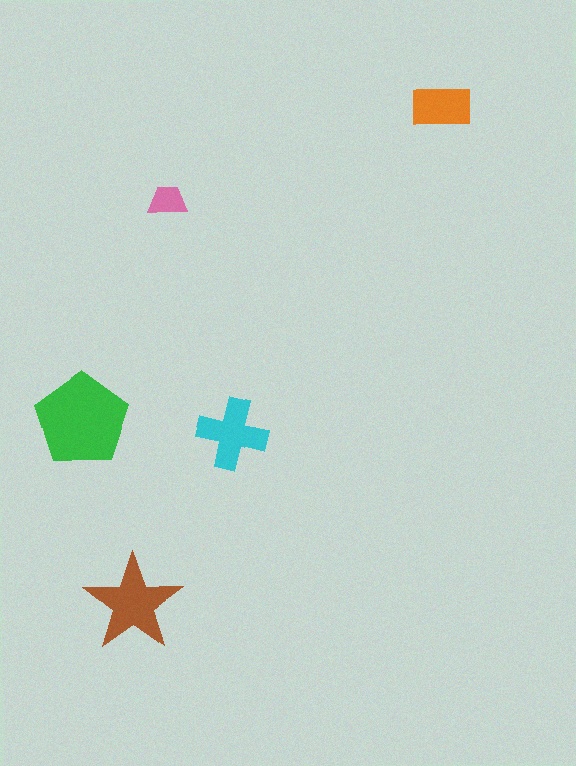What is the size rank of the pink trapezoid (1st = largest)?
5th.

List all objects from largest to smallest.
The green pentagon, the brown star, the cyan cross, the orange rectangle, the pink trapezoid.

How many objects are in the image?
There are 5 objects in the image.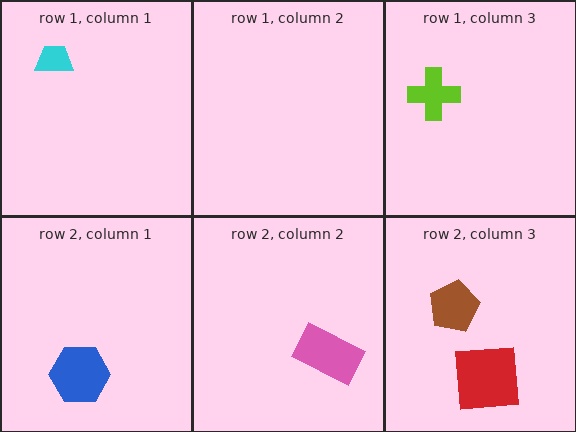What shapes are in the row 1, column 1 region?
The cyan trapezoid.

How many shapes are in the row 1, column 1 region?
1.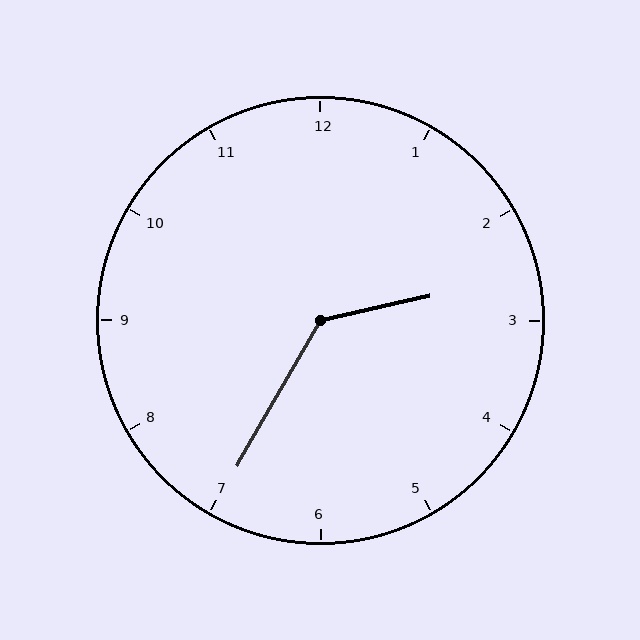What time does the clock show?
2:35.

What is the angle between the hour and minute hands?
Approximately 132 degrees.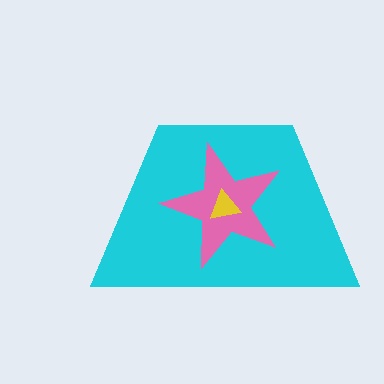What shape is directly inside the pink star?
The yellow triangle.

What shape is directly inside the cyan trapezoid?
The pink star.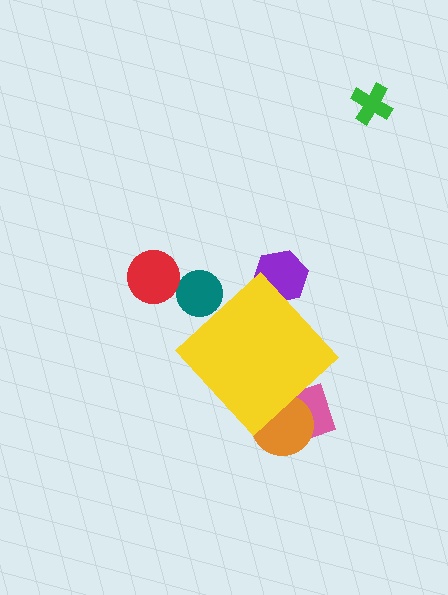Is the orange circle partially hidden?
Yes, the orange circle is partially hidden behind the yellow diamond.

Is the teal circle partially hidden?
Yes, the teal circle is partially hidden behind the yellow diamond.